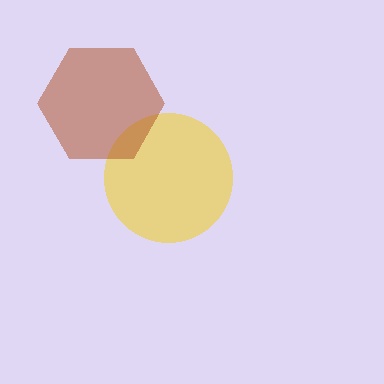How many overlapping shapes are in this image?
There are 2 overlapping shapes in the image.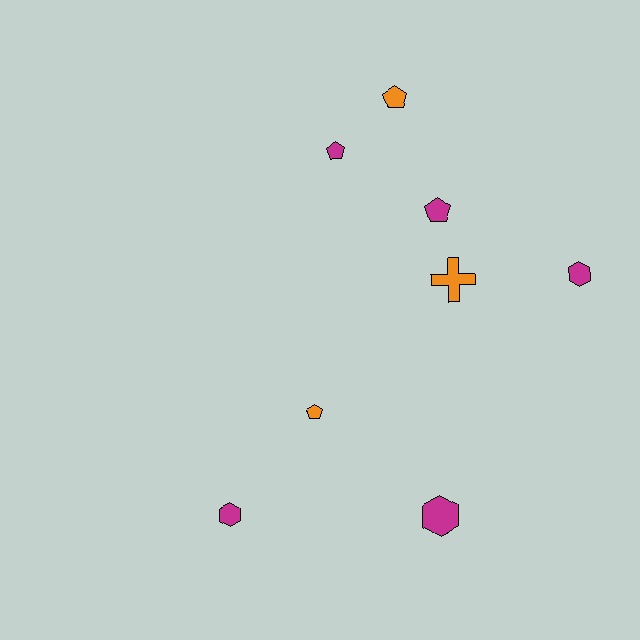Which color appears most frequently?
Magenta, with 5 objects.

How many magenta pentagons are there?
There are 2 magenta pentagons.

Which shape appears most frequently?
Pentagon, with 4 objects.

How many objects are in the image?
There are 8 objects.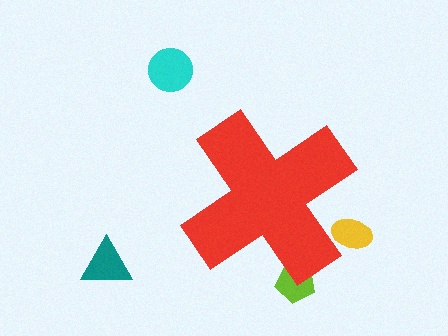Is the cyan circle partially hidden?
No, the cyan circle is fully visible.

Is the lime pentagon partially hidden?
Yes, the lime pentagon is partially hidden behind the red cross.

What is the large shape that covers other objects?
A red cross.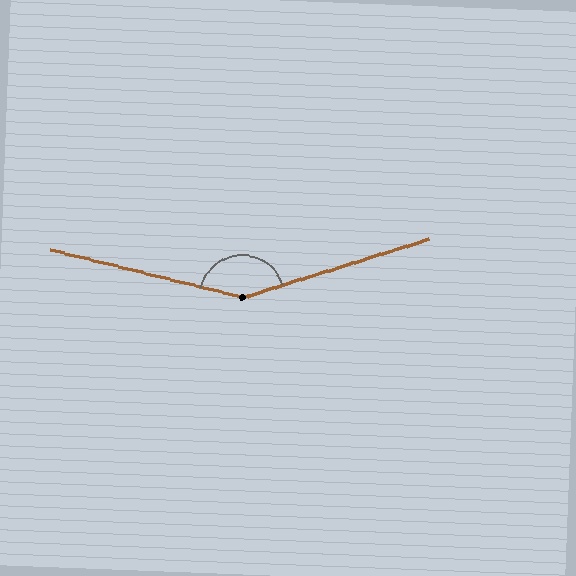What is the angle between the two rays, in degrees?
Approximately 149 degrees.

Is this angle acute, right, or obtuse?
It is obtuse.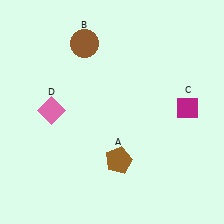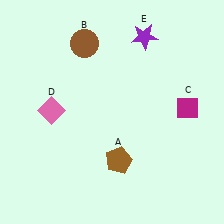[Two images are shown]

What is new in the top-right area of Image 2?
A purple star (E) was added in the top-right area of Image 2.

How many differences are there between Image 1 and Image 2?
There is 1 difference between the two images.